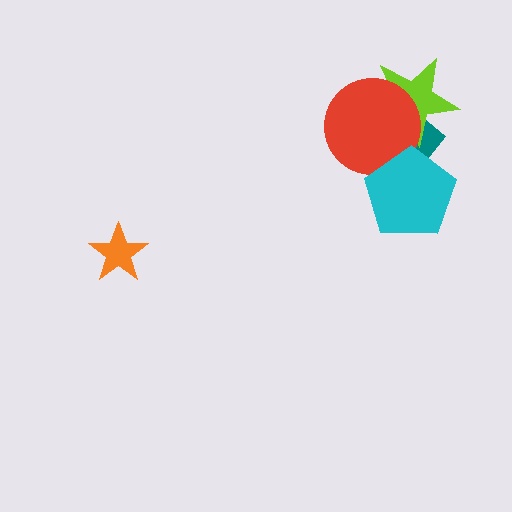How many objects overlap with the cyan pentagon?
2 objects overlap with the cyan pentagon.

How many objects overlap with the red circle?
3 objects overlap with the red circle.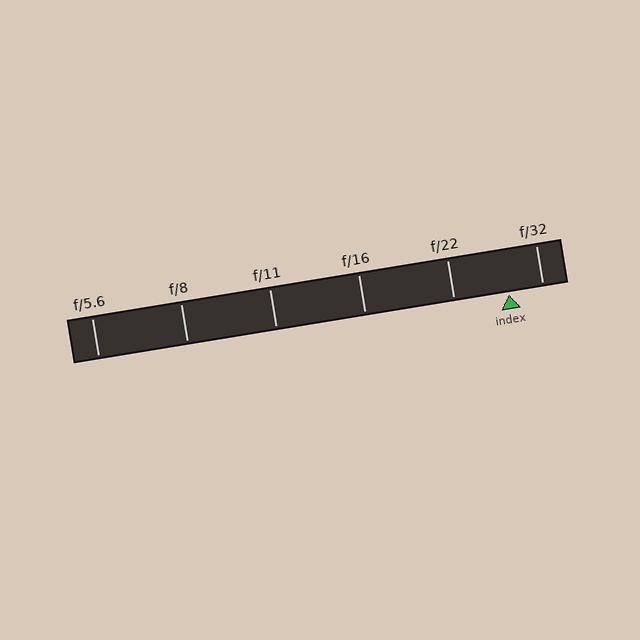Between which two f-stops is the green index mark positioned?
The index mark is between f/22 and f/32.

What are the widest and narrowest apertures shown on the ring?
The widest aperture shown is f/5.6 and the narrowest is f/32.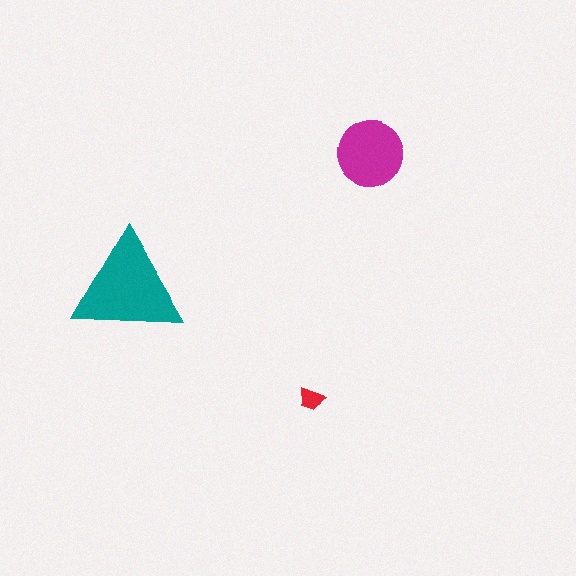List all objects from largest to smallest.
The teal triangle, the magenta circle, the red trapezoid.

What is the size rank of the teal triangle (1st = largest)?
1st.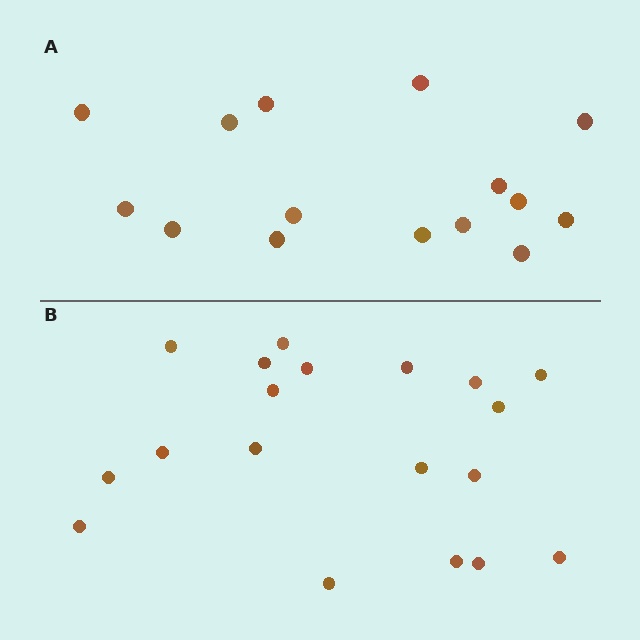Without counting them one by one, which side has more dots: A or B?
Region B (the bottom region) has more dots.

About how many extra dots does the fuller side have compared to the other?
Region B has about 4 more dots than region A.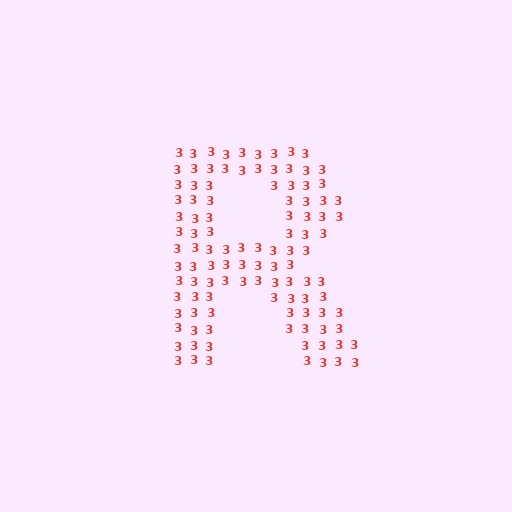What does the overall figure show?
The overall figure shows the letter R.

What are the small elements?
The small elements are digit 3's.